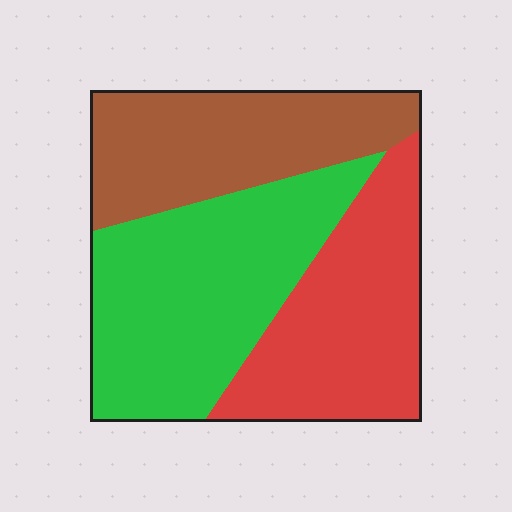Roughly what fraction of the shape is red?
Red takes up about one third (1/3) of the shape.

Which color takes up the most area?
Green, at roughly 40%.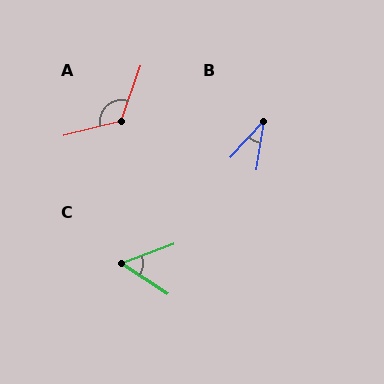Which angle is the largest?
A, at approximately 123 degrees.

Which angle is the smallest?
B, at approximately 34 degrees.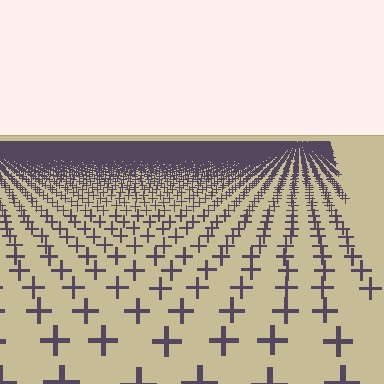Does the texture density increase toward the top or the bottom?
Density increases toward the top.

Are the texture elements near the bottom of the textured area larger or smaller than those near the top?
Larger. Near the bottom, elements are closer to the viewer and appear at a bigger on-screen size.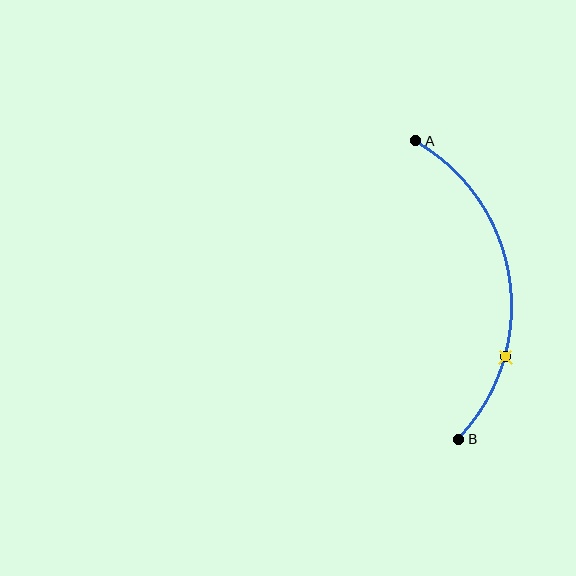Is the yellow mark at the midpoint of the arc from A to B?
No. The yellow mark lies on the arc but is closer to endpoint B. The arc midpoint would be at the point on the curve equidistant along the arc from both A and B.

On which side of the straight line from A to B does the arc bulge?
The arc bulges to the right of the straight line connecting A and B.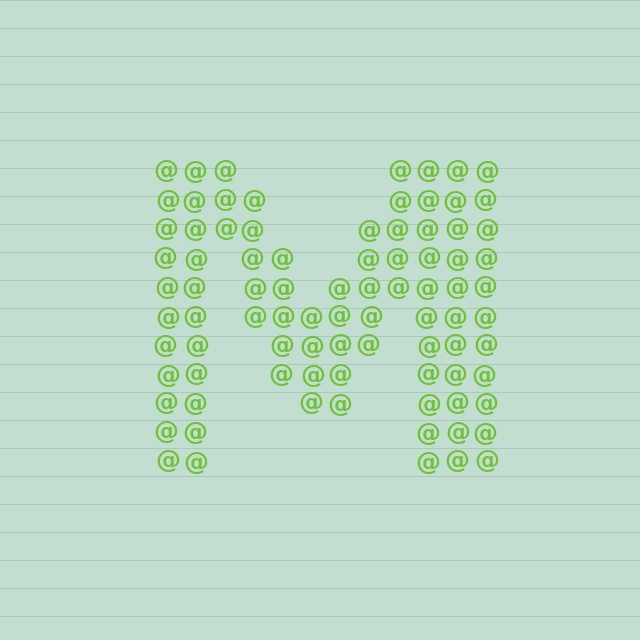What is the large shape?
The large shape is the letter M.